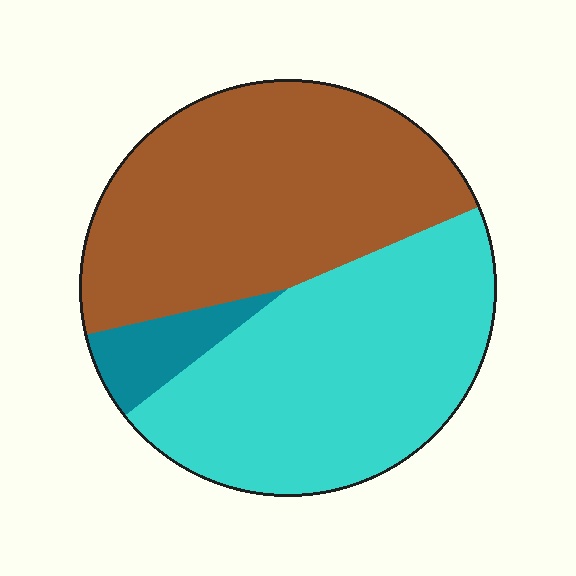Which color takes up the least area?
Teal, at roughly 5%.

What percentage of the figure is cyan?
Cyan covers around 45% of the figure.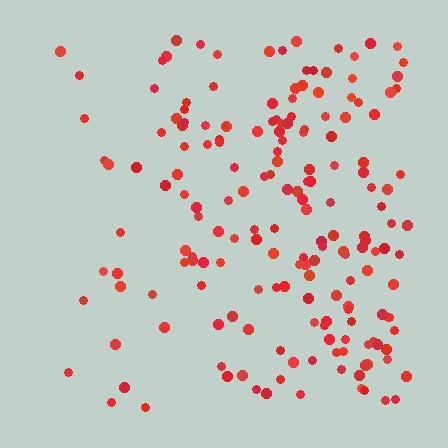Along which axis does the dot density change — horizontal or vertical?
Horizontal.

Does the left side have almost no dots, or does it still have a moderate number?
Still a moderate number, just noticeably fewer than the right.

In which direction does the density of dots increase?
From left to right, with the right side densest.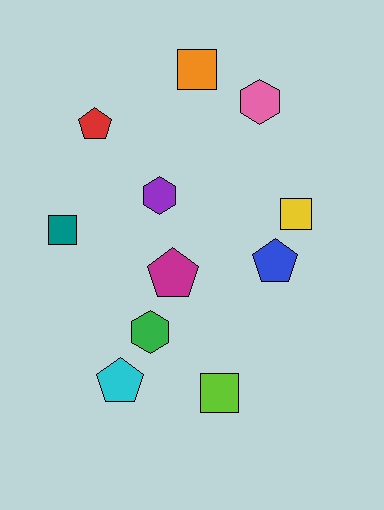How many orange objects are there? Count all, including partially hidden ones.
There is 1 orange object.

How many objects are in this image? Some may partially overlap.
There are 11 objects.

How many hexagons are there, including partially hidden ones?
There are 3 hexagons.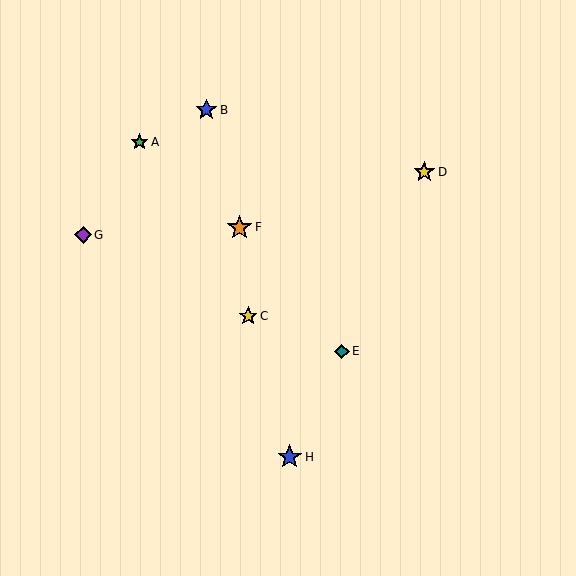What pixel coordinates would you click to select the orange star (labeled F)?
Click at (239, 227) to select the orange star F.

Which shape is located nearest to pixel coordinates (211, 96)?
The blue star (labeled B) at (206, 110) is nearest to that location.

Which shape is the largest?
The orange star (labeled F) is the largest.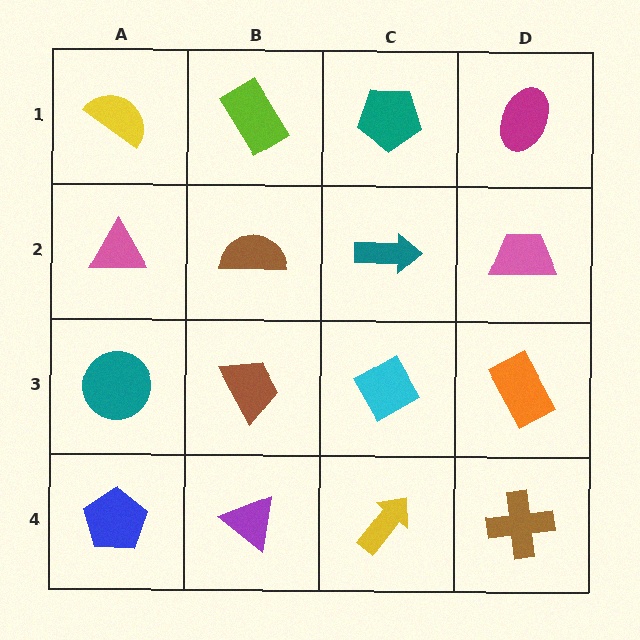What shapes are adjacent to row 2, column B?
A lime rectangle (row 1, column B), a brown trapezoid (row 3, column B), a pink triangle (row 2, column A), a teal arrow (row 2, column C).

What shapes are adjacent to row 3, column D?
A pink trapezoid (row 2, column D), a brown cross (row 4, column D), a cyan diamond (row 3, column C).